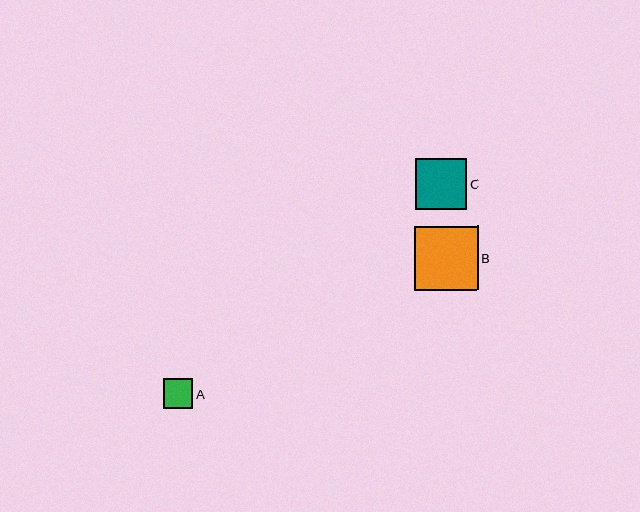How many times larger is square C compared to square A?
Square C is approximately 1.7 times the size of square A.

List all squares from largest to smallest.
From largest to smallest: B, C, A.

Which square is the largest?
Square B is the largest with a size of approximately 64 pixels.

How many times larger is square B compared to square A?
Square B is approximately 2.2 times the size of square A.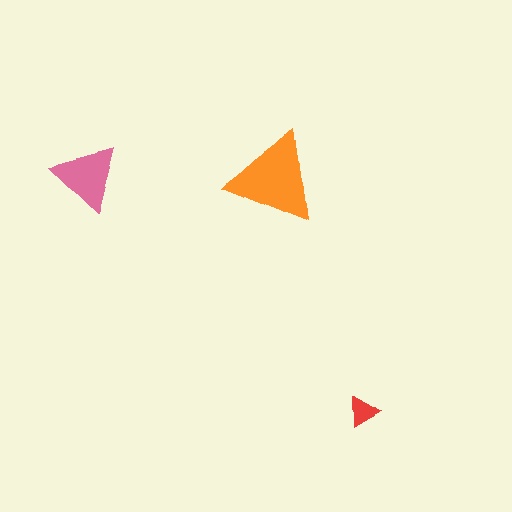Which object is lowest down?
The red triangle is bottommost.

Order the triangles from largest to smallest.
the orange one, the pink one, the red one.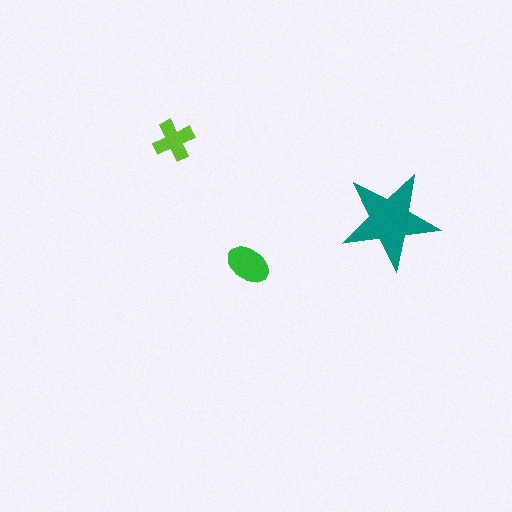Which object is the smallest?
The lime cross.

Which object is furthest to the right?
The teal star is rightmost.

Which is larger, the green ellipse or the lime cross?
The green ellipse.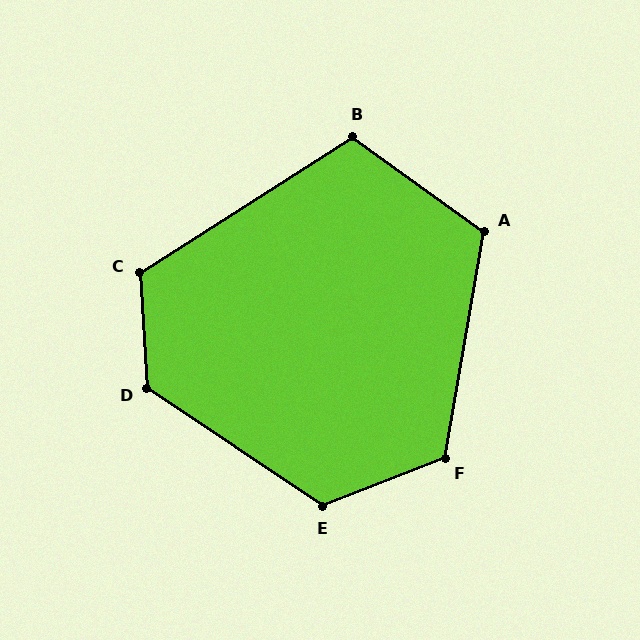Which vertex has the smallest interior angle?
B, at approximately 111 degrees.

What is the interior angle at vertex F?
Approximately 121 degrees (obtuse).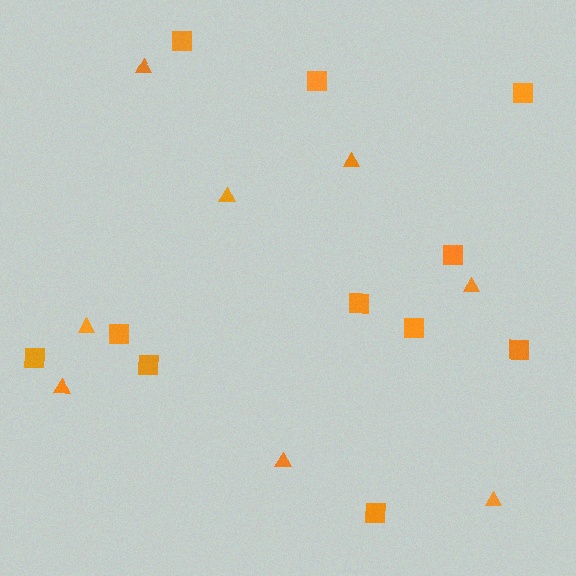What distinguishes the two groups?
There are 2 groups: one group of squares (11) and one group of triangles (8).